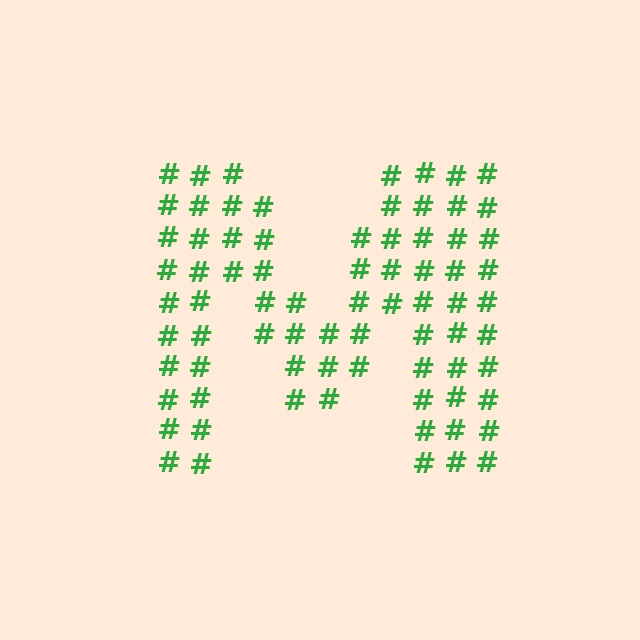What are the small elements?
The small elements are hash symbols.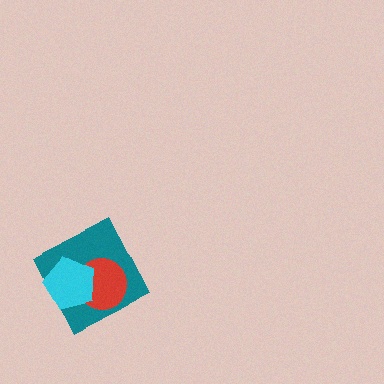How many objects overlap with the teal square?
2 objects overlap with the teal square.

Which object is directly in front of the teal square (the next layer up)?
The red circle is directly in front of the teal square.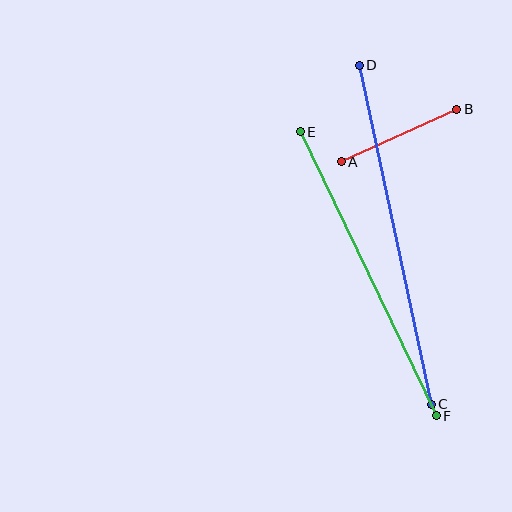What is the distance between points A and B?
The distance is approximately 127 pixels.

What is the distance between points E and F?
The distance is approximately 315 pixels.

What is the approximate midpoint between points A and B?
The midpoint is at approximately (399, 135) pixels.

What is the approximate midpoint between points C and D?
The midpoint is at approximately (395, 235) pixels.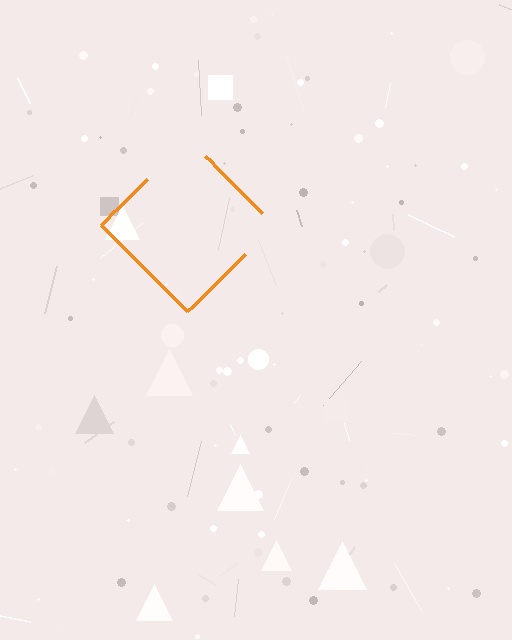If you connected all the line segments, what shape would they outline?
They would outline a diamond.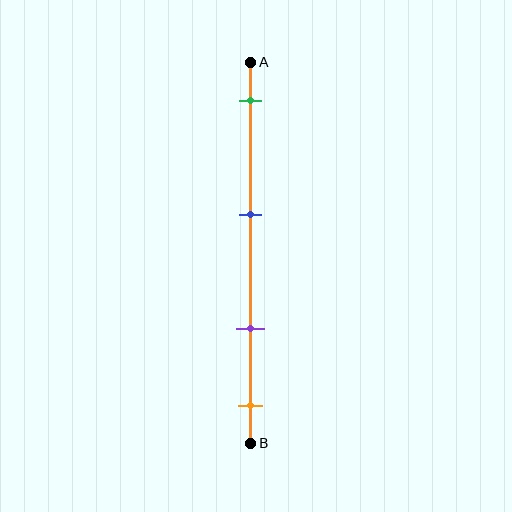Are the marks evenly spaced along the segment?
No, the marks are not evenly spaced.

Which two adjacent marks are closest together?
The purple and orange marks are the closest adjacent pair.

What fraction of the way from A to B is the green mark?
The green mark is approximately 10% (0.1) of the way from A to B.